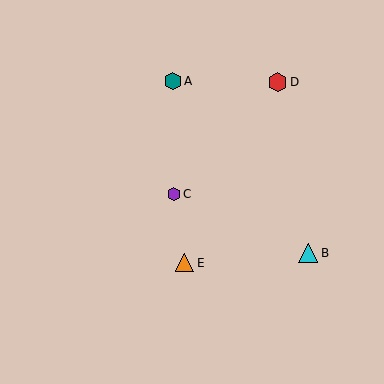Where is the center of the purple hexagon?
The center of the purple hexagon is at (174, 194).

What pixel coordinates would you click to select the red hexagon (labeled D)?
Click at (278, 82) to select the red hexagon D.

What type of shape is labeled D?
Shape D is a red hexagon.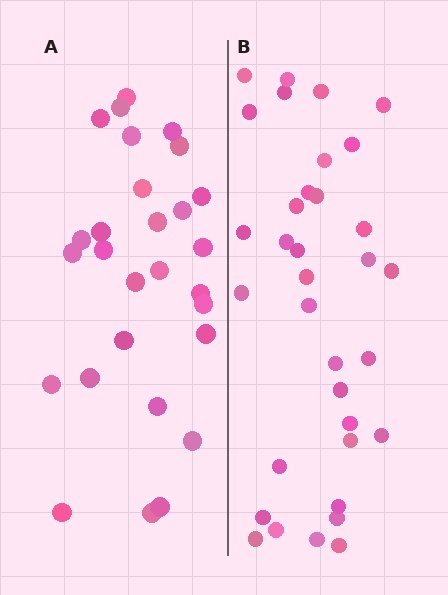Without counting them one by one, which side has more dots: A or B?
Region B (the right region) has more dots.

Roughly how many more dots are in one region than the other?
Region B has about 6 more dots than region A.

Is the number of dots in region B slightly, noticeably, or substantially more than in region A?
Region B has only slightly more — the two regions are fairly close. The ratio is roughly 1.2 to 1.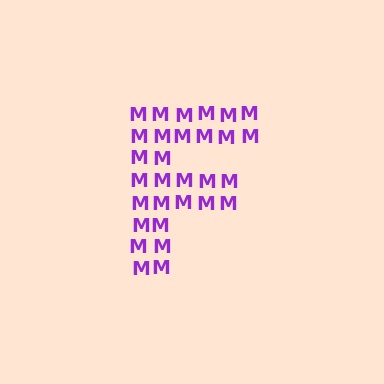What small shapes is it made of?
It is made of small letter M's.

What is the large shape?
The large shape is the letter F.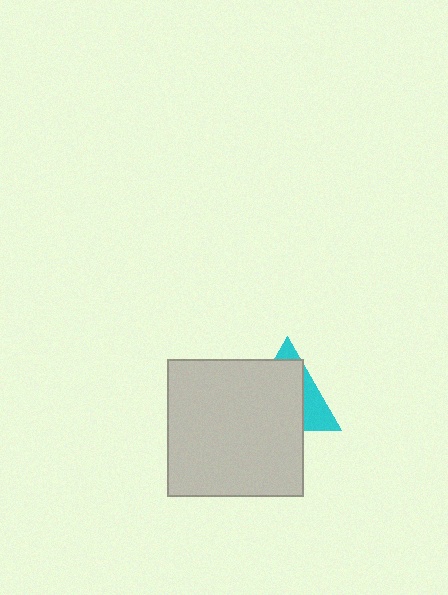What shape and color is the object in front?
The object in front is a light gray square.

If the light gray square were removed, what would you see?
You would see the complete cyan triangle.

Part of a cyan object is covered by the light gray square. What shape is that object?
It is a triangle.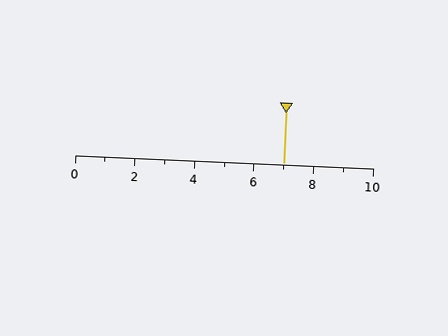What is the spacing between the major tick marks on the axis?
The major ticks are spaced 2 apart.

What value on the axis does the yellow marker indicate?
The marker indicates approximately 7.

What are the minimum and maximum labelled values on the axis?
The axis runs from 0 to 10.